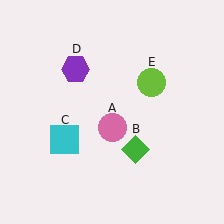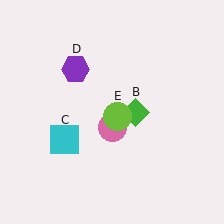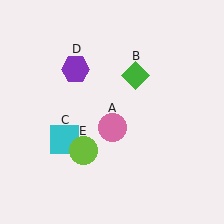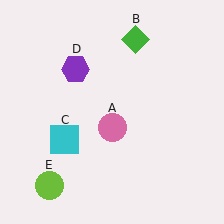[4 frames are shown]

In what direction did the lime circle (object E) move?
The lime circle (object E) moved down and to the left.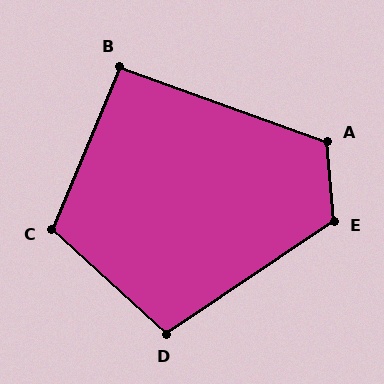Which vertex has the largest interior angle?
E, at approximately 120 degrees.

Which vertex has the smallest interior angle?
B, at approximately 93 degrees.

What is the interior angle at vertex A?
Approximately 114 degrees (obtuse).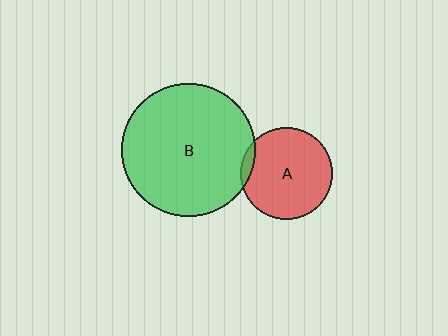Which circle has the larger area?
Circle B (green).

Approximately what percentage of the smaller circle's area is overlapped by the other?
Approximately 5%.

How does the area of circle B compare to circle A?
Approximately 2.1 times.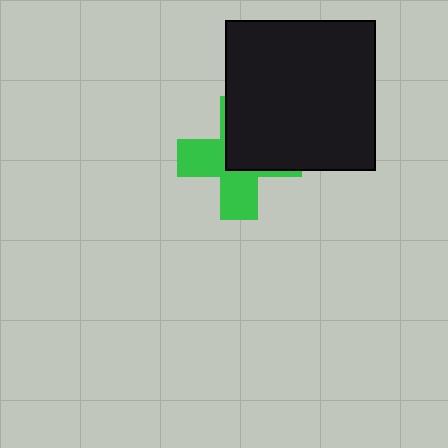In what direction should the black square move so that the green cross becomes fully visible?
The black square should move toward the upper-right. That is the shortest direction to clear the overlap and leave the green cross fully visible.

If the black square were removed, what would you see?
You would see the complete green cross.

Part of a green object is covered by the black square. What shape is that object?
It is a cross.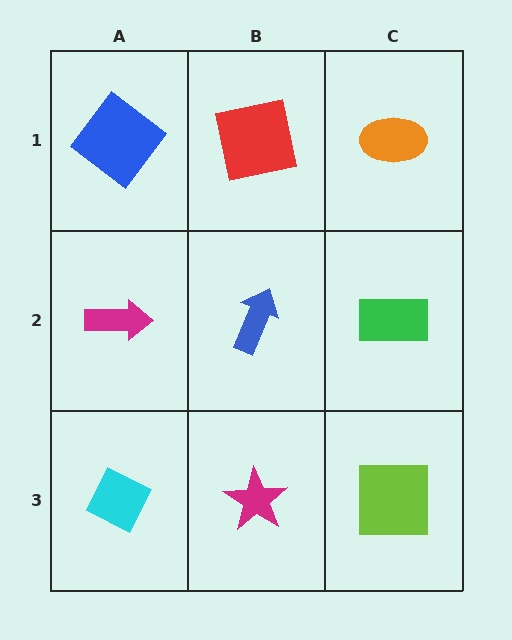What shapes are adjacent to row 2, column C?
An orange ellipse (row 1, column C), a lime square (row 3, column C), a blue arrow (row 2, column B).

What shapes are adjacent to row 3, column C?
A green rectangle (row 2, column C), a magenta star (row 3, column B).